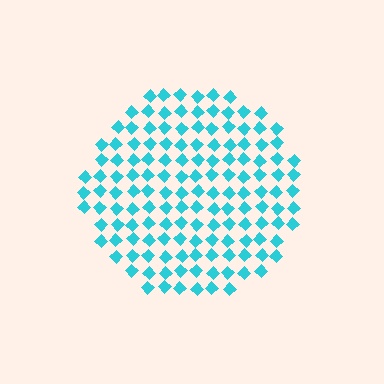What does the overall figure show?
The overall figure shows a circle.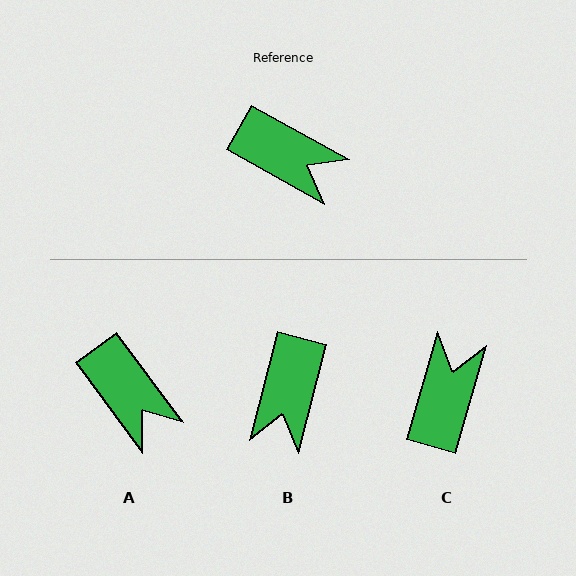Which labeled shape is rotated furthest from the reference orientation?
C, about 103 degrees away.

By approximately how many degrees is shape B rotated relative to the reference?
Approximately 75 degrees clockwise.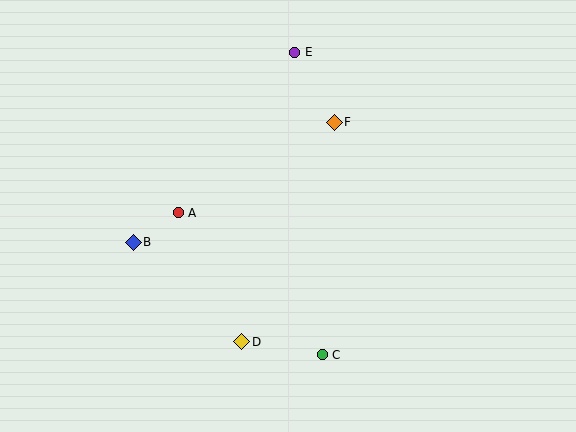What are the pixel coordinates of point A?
Point A is at (178, 213).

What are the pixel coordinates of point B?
Point B is at (133, 242).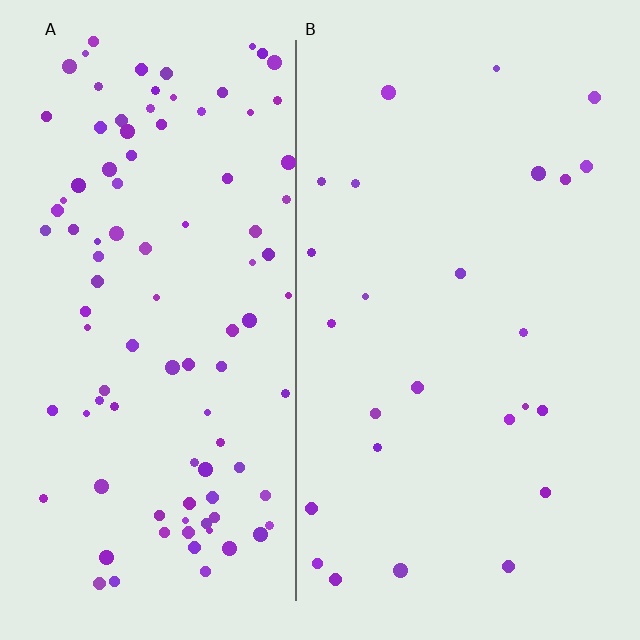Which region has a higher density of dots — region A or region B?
A (the left).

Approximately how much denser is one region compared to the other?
Approximately 4.0× — region A over region B.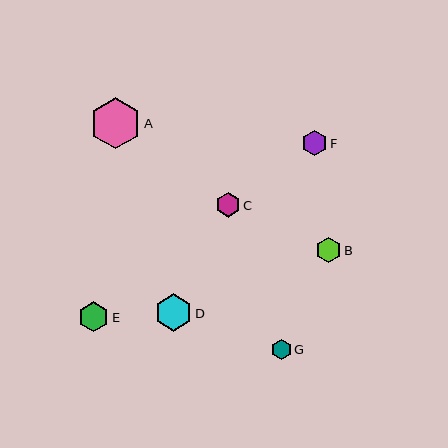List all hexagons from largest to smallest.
From largest to smallest: A, D, E, B, F, C, G.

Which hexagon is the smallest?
Hexagon G is the smallest with a size of approximately 20 pixels.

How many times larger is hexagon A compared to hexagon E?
Hexagon A is approximately 1.7 times the size of hexagon E.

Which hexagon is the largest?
Hexagon A is the largest with a size of approximately 51 pixels.